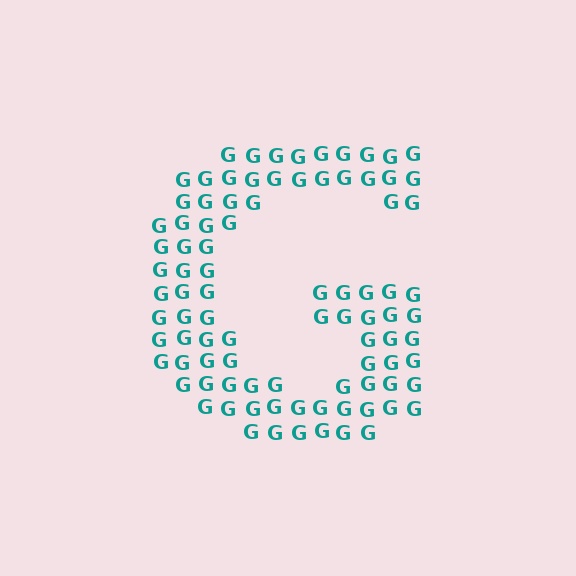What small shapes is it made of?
It is made of small letter G's.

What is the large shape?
The large shape is the letter G.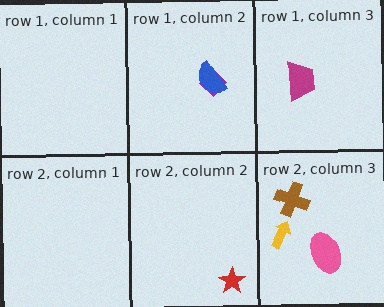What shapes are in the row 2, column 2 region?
The red star.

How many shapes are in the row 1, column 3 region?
1.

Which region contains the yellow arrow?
The row 2, column 3 region.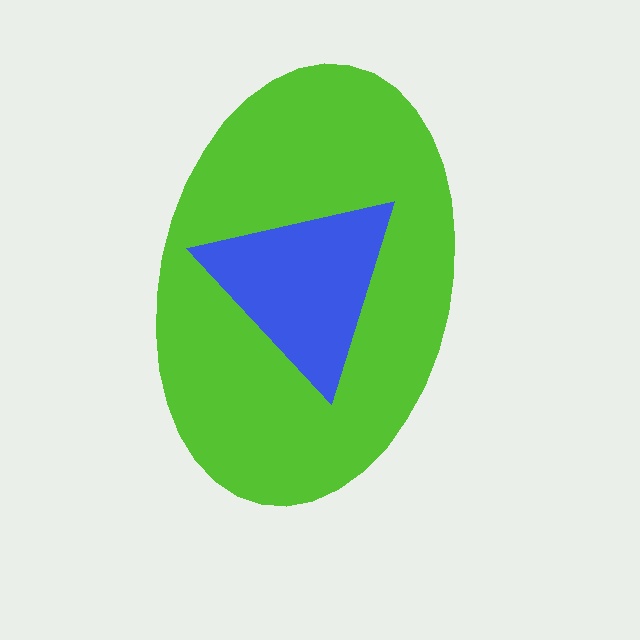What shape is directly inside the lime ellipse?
The blue triangle.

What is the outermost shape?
The lime ellipse.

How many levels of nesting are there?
2.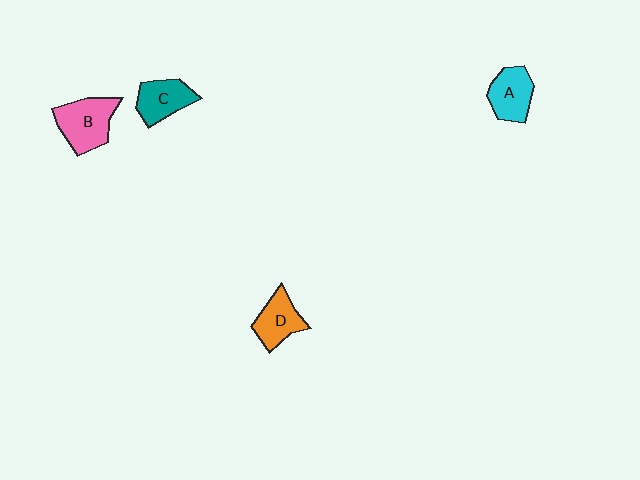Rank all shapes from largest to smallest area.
From largest to smallest: B (pink), A (cyan), C (teal), D (orange).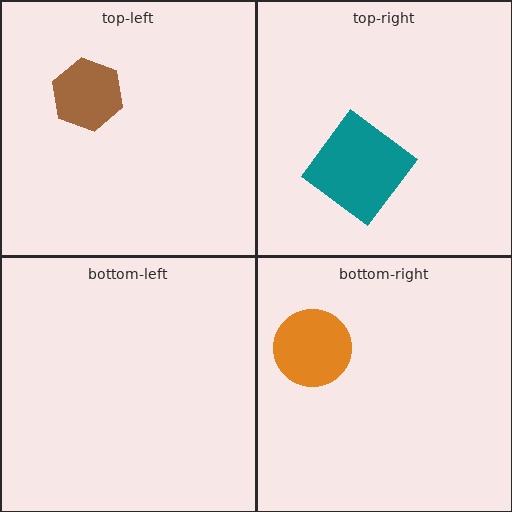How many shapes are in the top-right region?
1.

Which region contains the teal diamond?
The top-right region.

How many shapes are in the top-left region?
1.